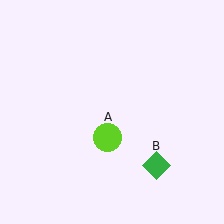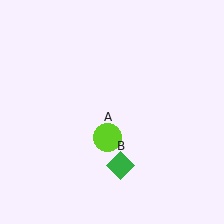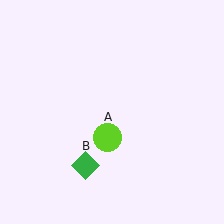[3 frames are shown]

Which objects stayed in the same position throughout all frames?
Lime circle (object A) remained stationary.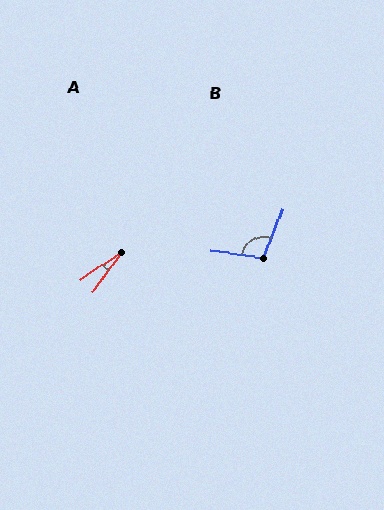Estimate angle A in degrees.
Approximately 22 degrees.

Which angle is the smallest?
A, at approximately 22 degrees.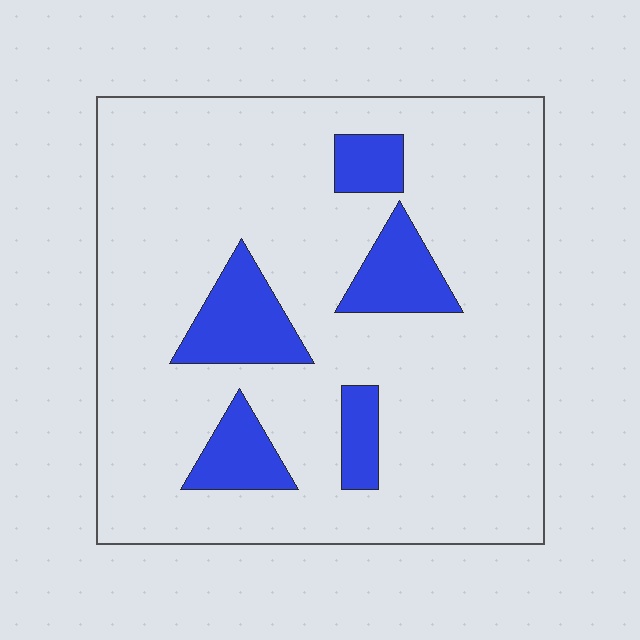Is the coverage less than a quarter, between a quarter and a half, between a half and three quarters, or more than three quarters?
Less than a quarter.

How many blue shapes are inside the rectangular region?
5.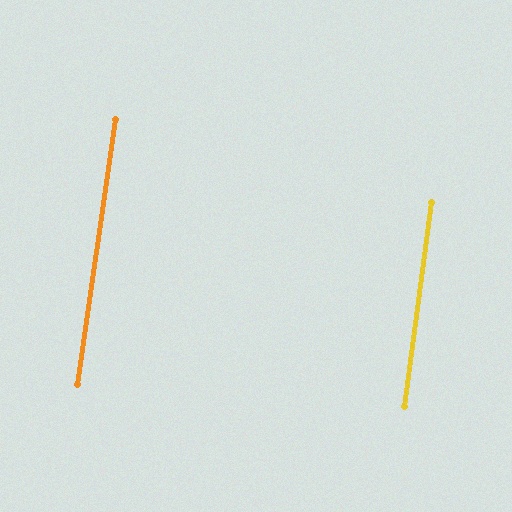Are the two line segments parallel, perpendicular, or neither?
Parallel — their directions differ by only 0.4°.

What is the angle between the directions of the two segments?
Approximately 0 degrees.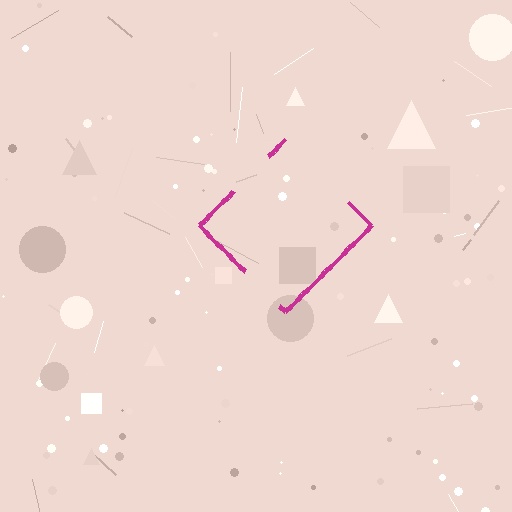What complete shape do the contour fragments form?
The contour fragments form a diamond.